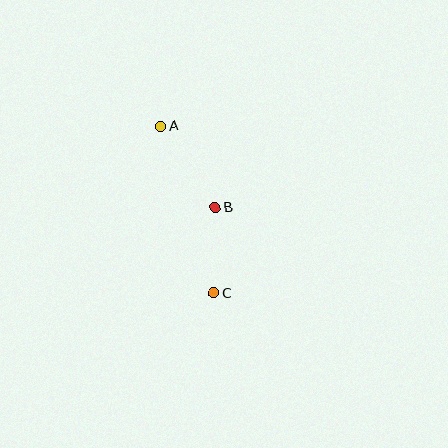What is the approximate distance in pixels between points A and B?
The distance between A and B is approximately 98 pixels.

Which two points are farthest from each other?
Points A and C are farthest from each other.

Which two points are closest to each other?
Points B and C are closest to each other.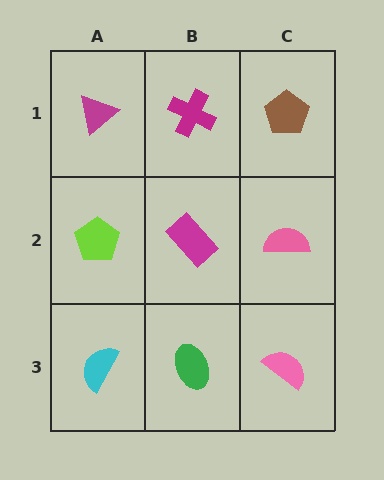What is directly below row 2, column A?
A cyan semicircle.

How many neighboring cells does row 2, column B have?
4.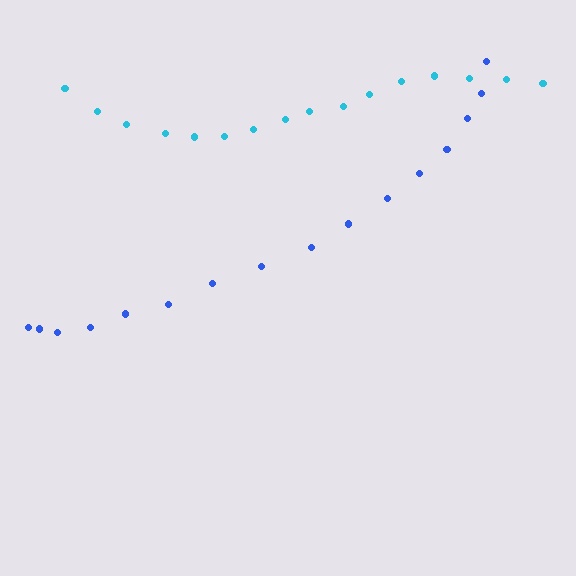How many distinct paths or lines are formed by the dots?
There are 2 distinct paths.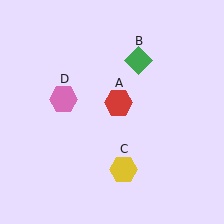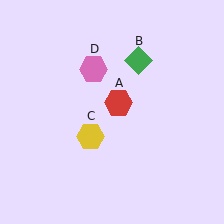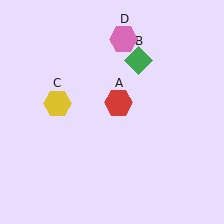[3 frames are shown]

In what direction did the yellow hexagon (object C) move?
The yellow hexagon (object C) moved up and to the left.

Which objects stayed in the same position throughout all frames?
Red hexagon (object A) and green diamond (object B) remained stationary.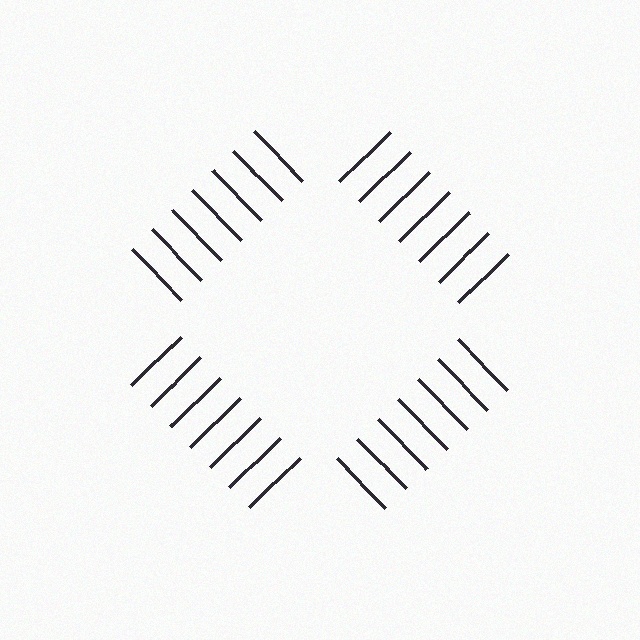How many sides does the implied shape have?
4 sides — the line-ends trace a square.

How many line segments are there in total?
28 — 7 along each of the 4 edges.